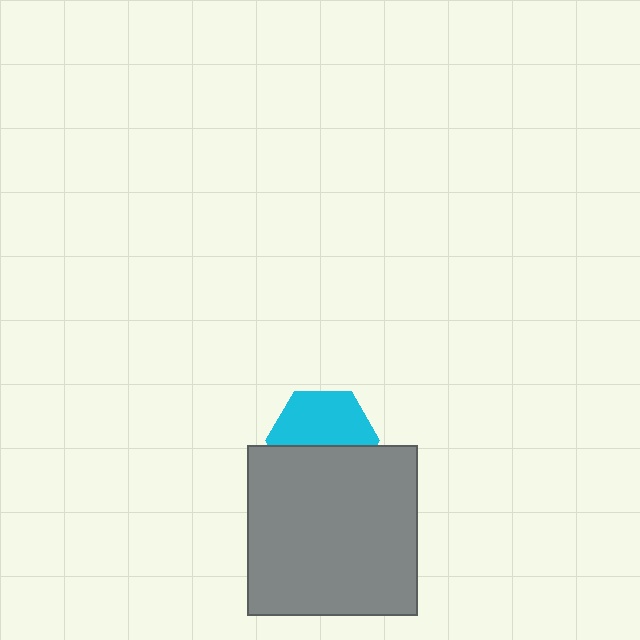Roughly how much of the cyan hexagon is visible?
About half of it is visible (roughly 57%).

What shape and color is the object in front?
The object in front is a gray square.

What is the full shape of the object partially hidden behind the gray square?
The partially hidden object is a cyan hexagon.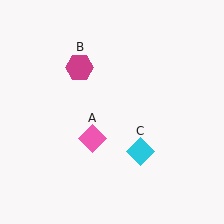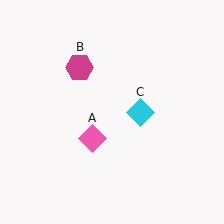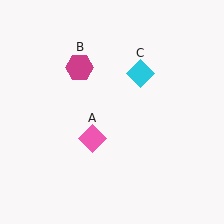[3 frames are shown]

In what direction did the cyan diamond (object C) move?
The cyan diamond (object C) moved up.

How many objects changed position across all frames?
1 object changed position: cyan diamond (object C).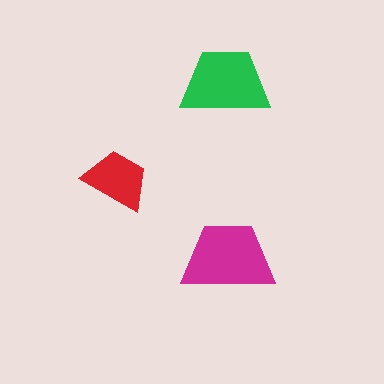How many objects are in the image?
There are 3 objects in the image.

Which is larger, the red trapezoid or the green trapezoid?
The green one.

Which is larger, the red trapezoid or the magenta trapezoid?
The magenta one.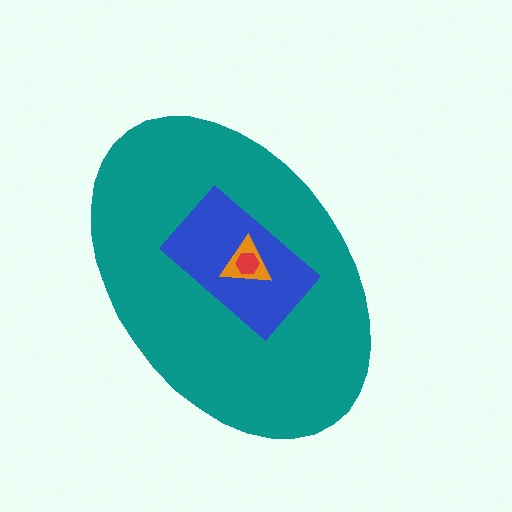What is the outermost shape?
The teal ellipse.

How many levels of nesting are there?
4.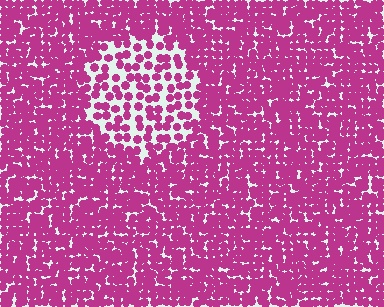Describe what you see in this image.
The image contains small magenta elements arranged at two different densities. A circle-shaped region is visible where the elements are less densely packed than the surrounding area.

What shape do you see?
I see a circle.